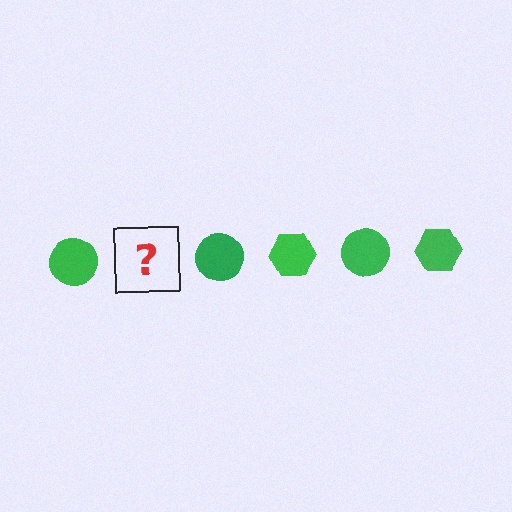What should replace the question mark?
The question mark should be replaced with a green hexagon.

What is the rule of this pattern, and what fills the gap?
The rule is that the pattern cycles through circle, hexagon shapes in green. The gap should be filled with a green hexagon.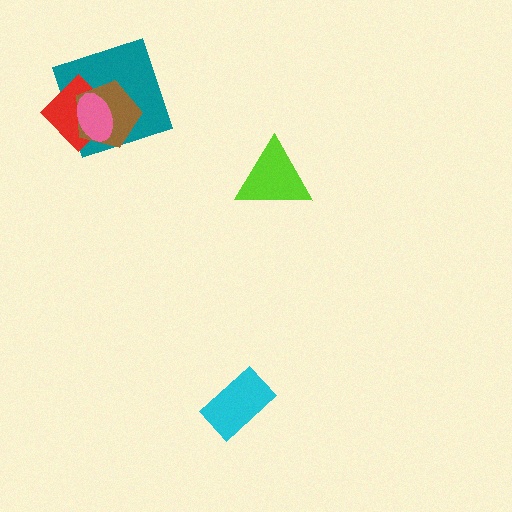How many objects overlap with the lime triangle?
0 objects overlap with the lime triangle.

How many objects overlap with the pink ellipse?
3 objects overlap with the pink ellipse.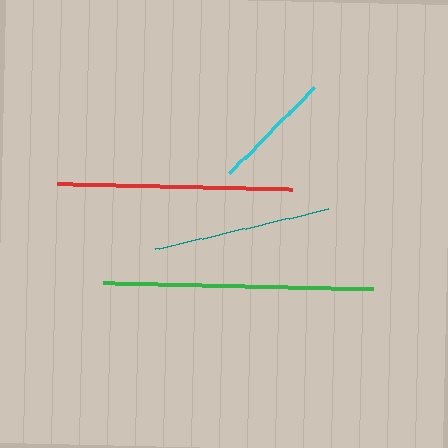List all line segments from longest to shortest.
From longest to shortest: green, red, teal, cyan.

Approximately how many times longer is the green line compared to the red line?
The green line is approximately 1.1 times the length of the red line.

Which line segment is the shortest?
The cyan line is the shortest at approximately 121 pixels.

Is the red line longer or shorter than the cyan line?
The red line is longer than the cyan line.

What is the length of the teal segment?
The teal segment is approximately 178 pixels long.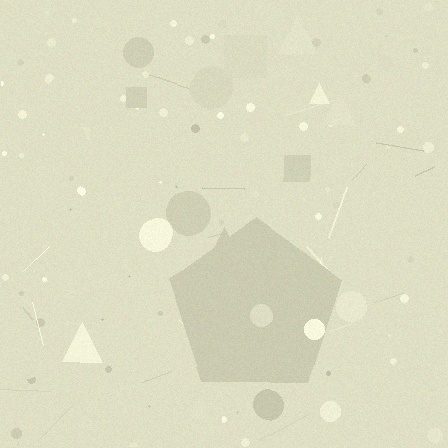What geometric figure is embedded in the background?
A pentagon is embedded in the background.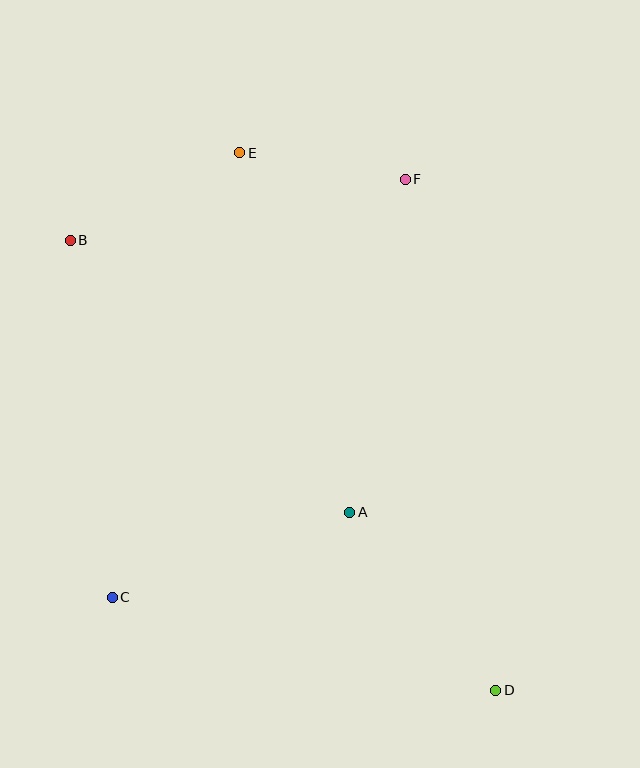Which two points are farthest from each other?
Points B and D are farthest from each other.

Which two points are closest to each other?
Points E and F are closest to each other.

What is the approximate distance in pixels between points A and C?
The distance between A and C is approximately 253 pixels.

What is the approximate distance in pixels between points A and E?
The distance between A and E is approximately 376 pixels.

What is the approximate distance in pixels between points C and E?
The distance between C and E is approximately 462 pixels.